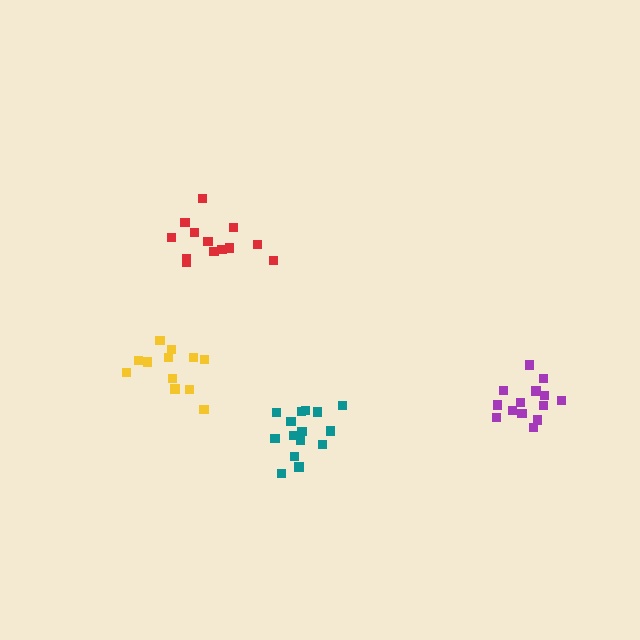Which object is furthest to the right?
The purple cluster is rightmost.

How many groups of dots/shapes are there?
There are 4 groups.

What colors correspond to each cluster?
The clusters are colored: yellow, teal, red, purple.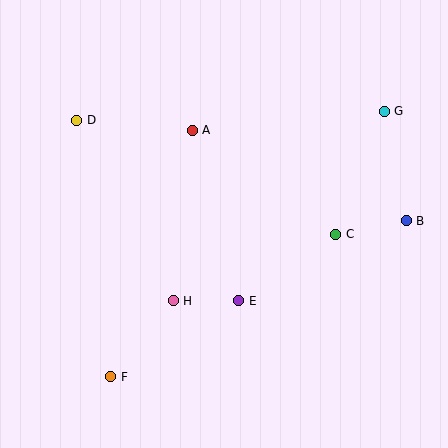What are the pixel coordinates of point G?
Point G is at (384, 111).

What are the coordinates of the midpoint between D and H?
The midpoint between D and H is at (125, 211).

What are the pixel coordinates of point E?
Point E is at (239, 301).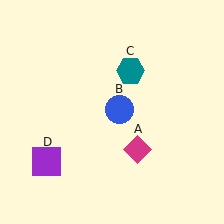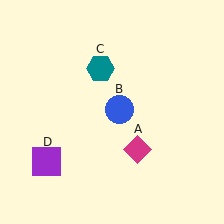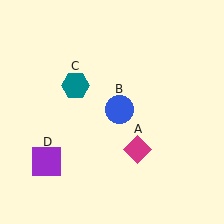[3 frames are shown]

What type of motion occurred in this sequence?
The teal hexagon (object C) rotated counterclockwise around the center of the scene.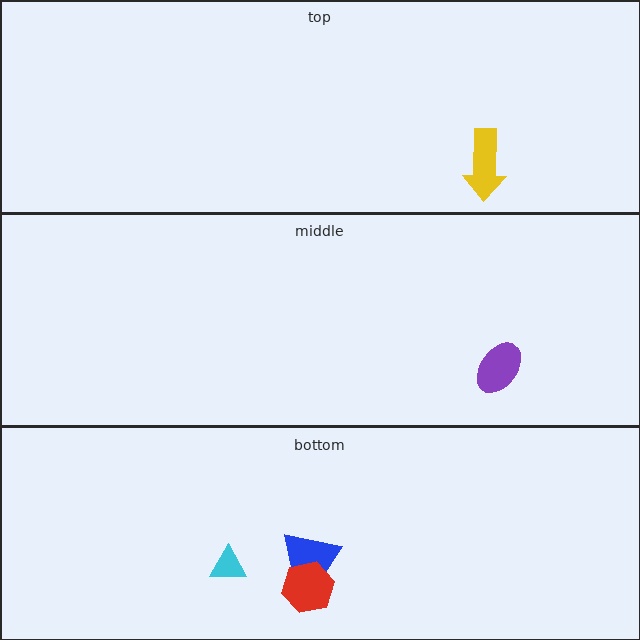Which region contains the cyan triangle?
The bottom region.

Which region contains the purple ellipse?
The middle region.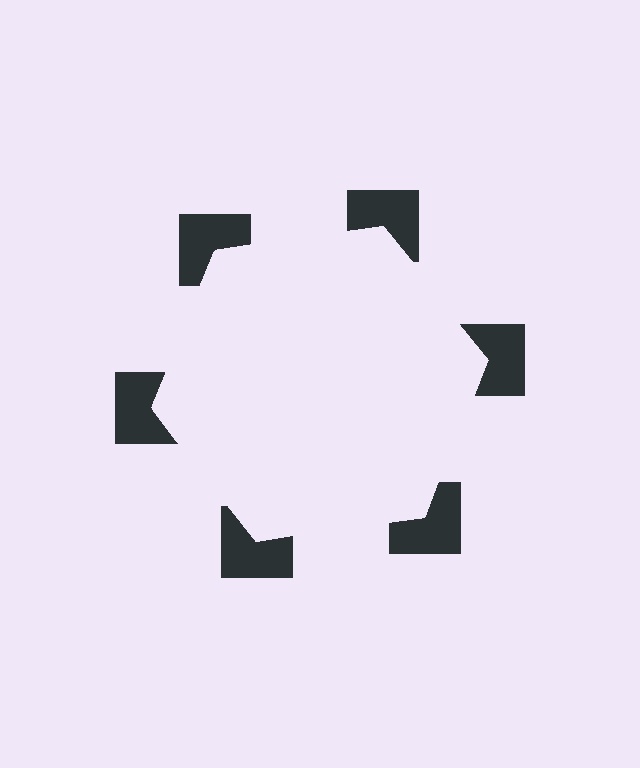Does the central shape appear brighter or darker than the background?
It typically appears slightly brighter than the background, even though no actual brightness change is drawn.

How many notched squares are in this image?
There are 6 — one at each vertex of the illusory hexagon.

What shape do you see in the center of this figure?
An illusory hexagon — its edges are inferred from the aligned wedge cuts in the notched squares, not physically drawn.